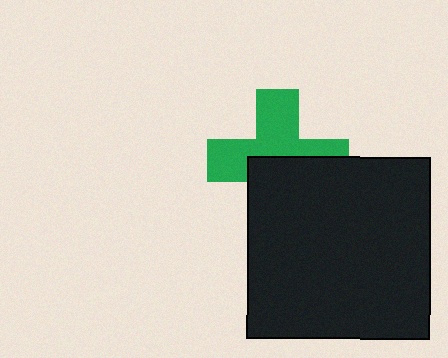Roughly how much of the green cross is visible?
About half of it is visible (roughly 53%).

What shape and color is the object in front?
The object in front is a black square.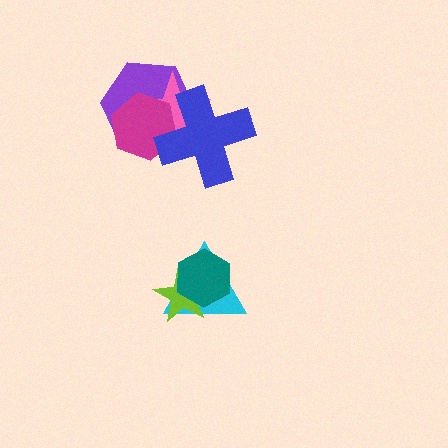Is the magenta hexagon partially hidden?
Yes, it is partially covered by another shape.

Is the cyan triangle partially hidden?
Yes, it is partially covered by another shape.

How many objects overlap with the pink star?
3 objects overlap with the pink star.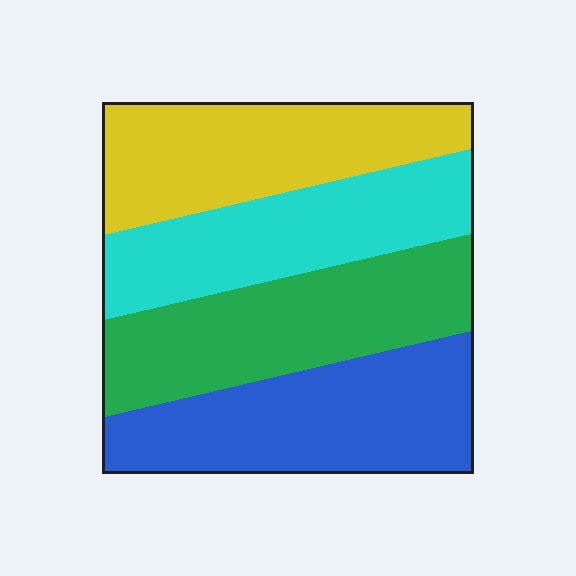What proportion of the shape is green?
Green takes up about one quarter (1/4) of the shape.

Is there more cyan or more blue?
Blue.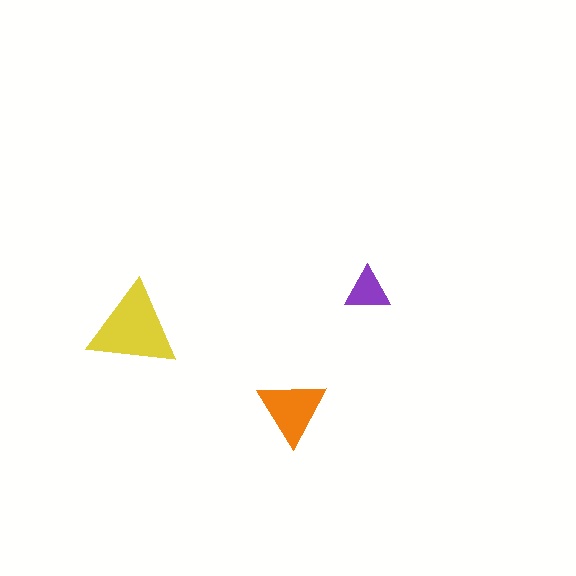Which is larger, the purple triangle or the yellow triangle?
The yellow one.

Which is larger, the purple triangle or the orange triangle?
The orange one.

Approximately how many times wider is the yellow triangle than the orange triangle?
About 1.5 times wider.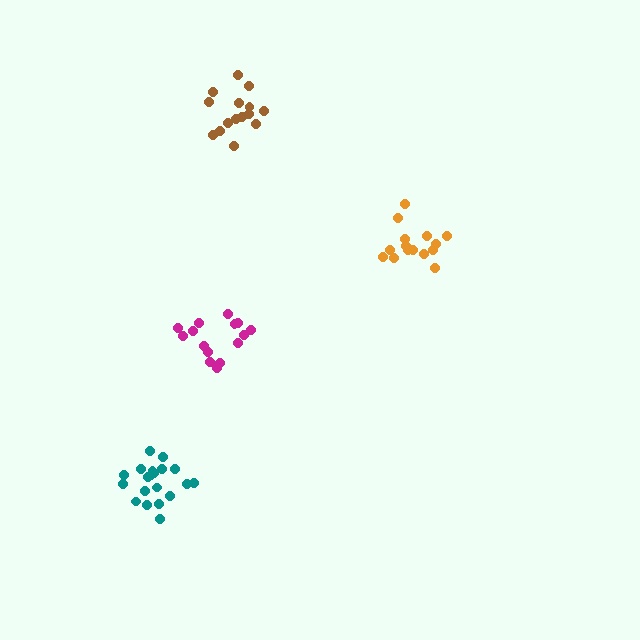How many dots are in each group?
Group 1: 15 dots, Group 2: 15 dots, Group 3: 20 dots, Group 4: 15 dots (65 total).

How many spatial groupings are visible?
There are 4 spatial groupings.